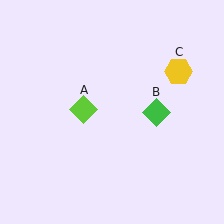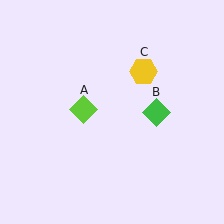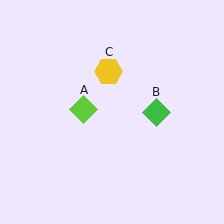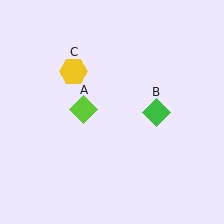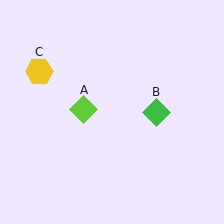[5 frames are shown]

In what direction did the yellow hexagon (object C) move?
The yellow hexagon (object C) moved left.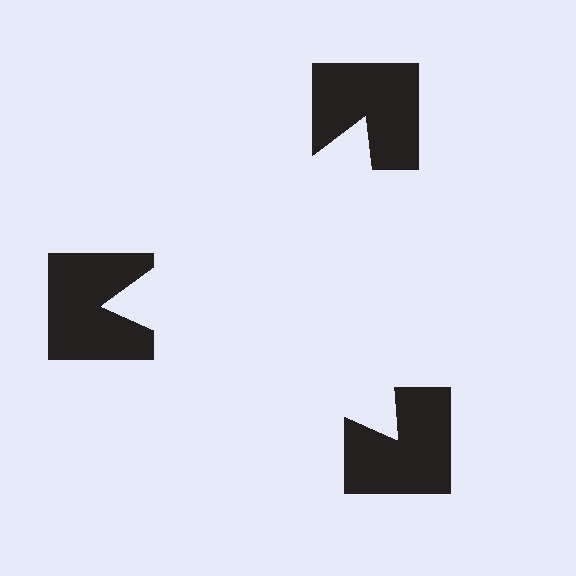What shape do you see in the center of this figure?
An illusory triangle — its edges are inferred from the aligned wedge cuts in the notched squares, not physically drawn.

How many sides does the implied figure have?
3 sides.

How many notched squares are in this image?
There are 3 — one at each vertex of the illusory triangle.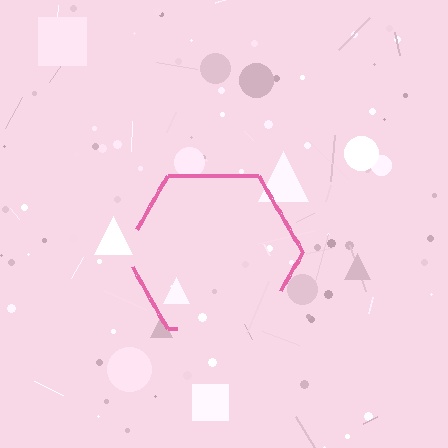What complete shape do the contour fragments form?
The contour fragments form a hexagon.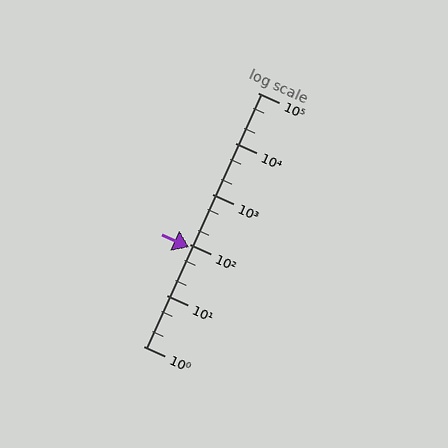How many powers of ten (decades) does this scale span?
The scale spans 5 decades, from 1 to 100000.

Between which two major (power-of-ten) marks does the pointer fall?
The pointer is between 10 and 100.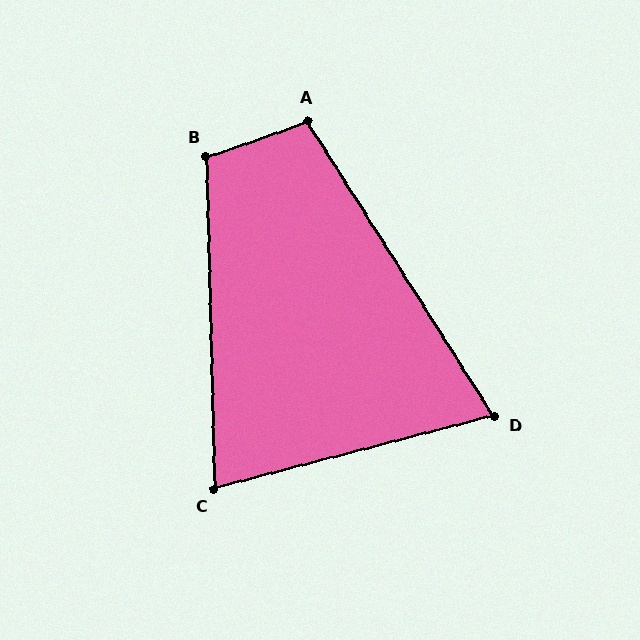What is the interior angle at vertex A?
Approximately 103 degrees (obtuse).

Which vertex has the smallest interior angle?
D, at approximately 72 degrees.